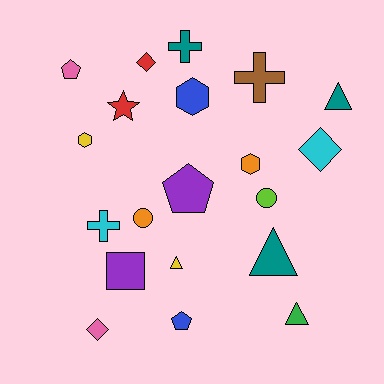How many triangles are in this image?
There are 4 triangles.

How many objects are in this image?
There are 20 objects.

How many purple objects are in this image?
There are 2 purple objects.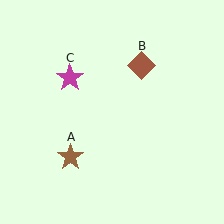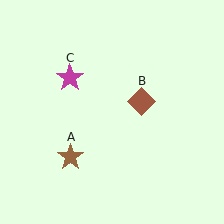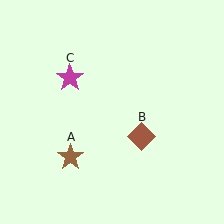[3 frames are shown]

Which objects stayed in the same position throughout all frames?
Brown star (object A) and magenta star (object C) remained stationary.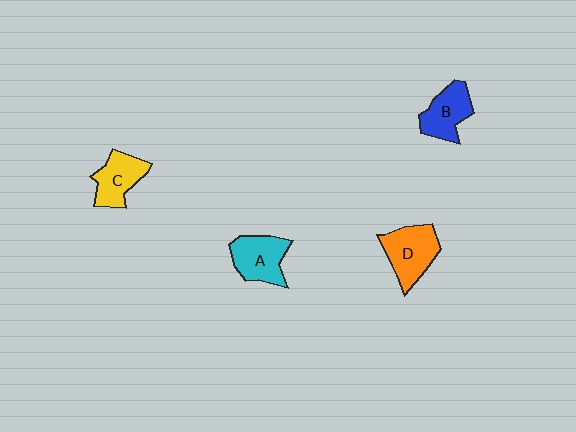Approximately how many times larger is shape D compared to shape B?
Approximately 1.2 times.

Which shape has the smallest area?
Shape C (yellow).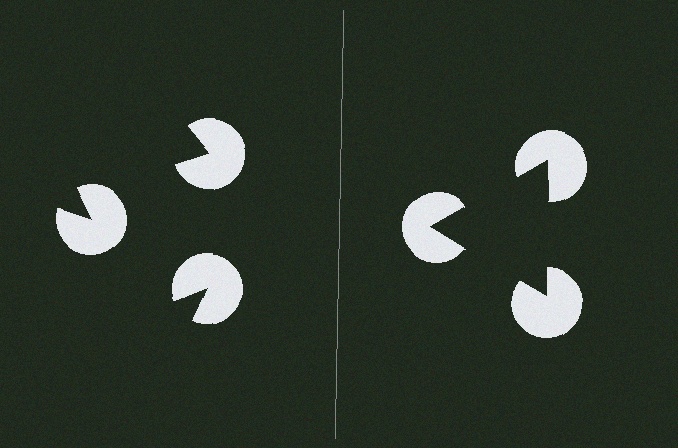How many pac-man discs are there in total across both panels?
6 — 3 on each side.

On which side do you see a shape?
An illusory triangle appears on the right side. On the left side the wedge cuts are rotated, so no coherent shape forms.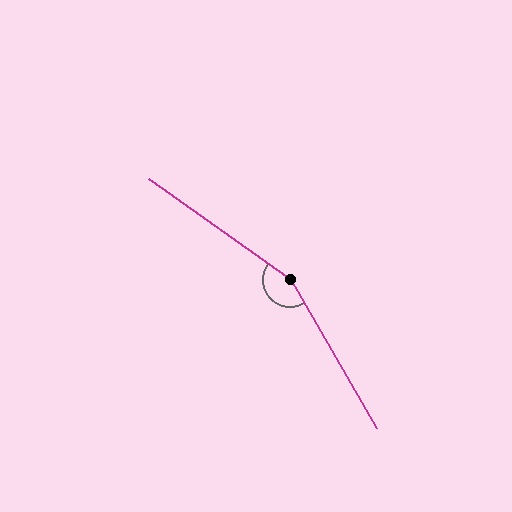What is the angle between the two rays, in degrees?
Approximately 156 degrees.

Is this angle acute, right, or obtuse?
It is obtuse.